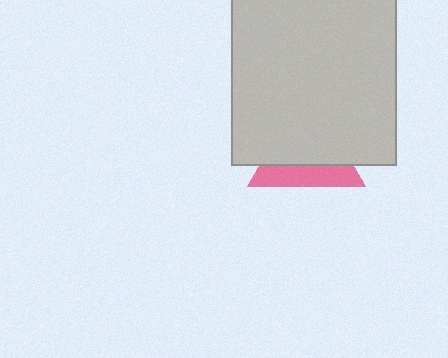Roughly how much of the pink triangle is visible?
A small part of it is visible (roughly 38%).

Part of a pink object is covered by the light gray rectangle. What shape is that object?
It is a triangle.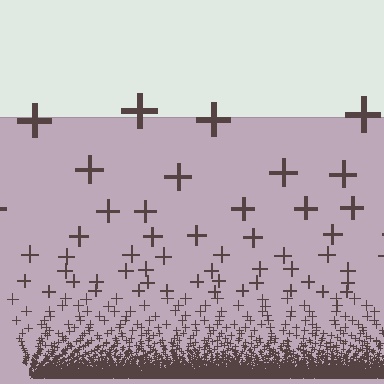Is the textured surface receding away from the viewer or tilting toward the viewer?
The surface appears to tilt toward the viewer. Texture elements get larger and sparser toward the top.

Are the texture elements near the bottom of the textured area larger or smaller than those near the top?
Smaller. The gradient is inverted — elements near the bottom are smaller and denser.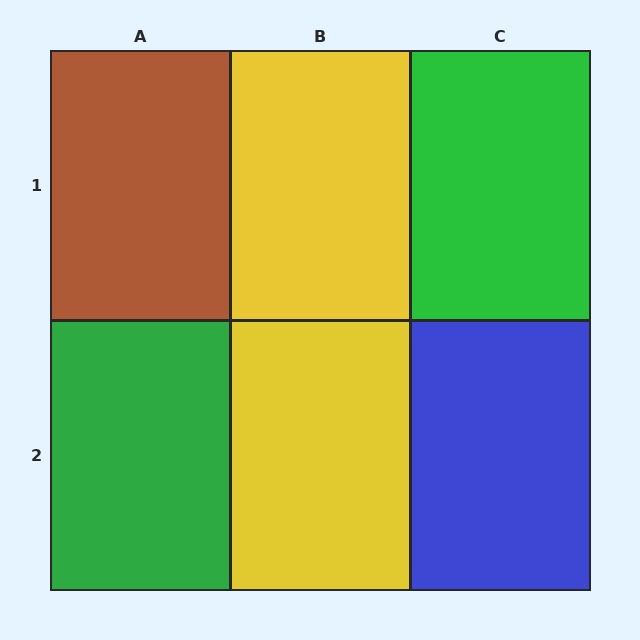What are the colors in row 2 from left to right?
Green, yellow, blue.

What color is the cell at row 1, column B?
Yellow.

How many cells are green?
2 cells are green.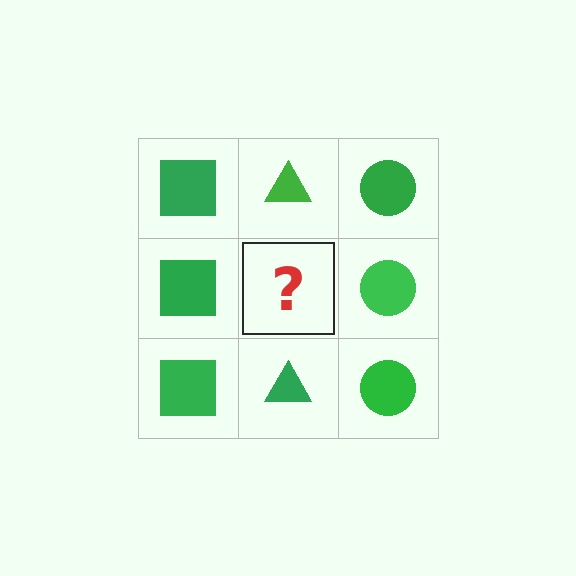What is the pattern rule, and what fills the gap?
The rule is that each column has a consistent shape. The gap should be filled with a green triangle.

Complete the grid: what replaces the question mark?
The question mark should be replaced with a green triangle.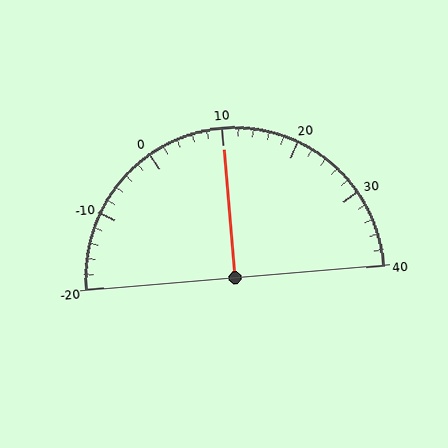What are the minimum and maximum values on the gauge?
The gauge ranges from -20 to 40.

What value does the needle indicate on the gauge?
The needle indicates approximately 10.